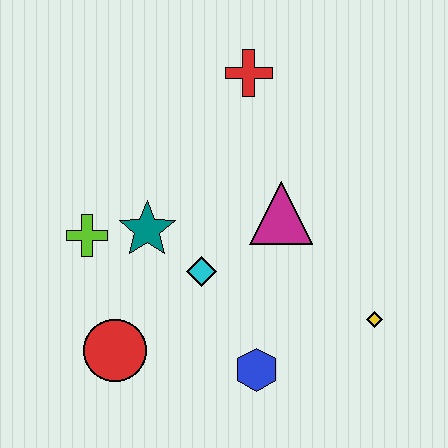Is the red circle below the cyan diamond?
Yes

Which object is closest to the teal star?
The lime cross is closest to the teal star.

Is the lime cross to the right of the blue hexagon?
No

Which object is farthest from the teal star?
The yellow diamond is farthest from the teal star.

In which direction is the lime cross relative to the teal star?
The lime cross is to the left of the teal star.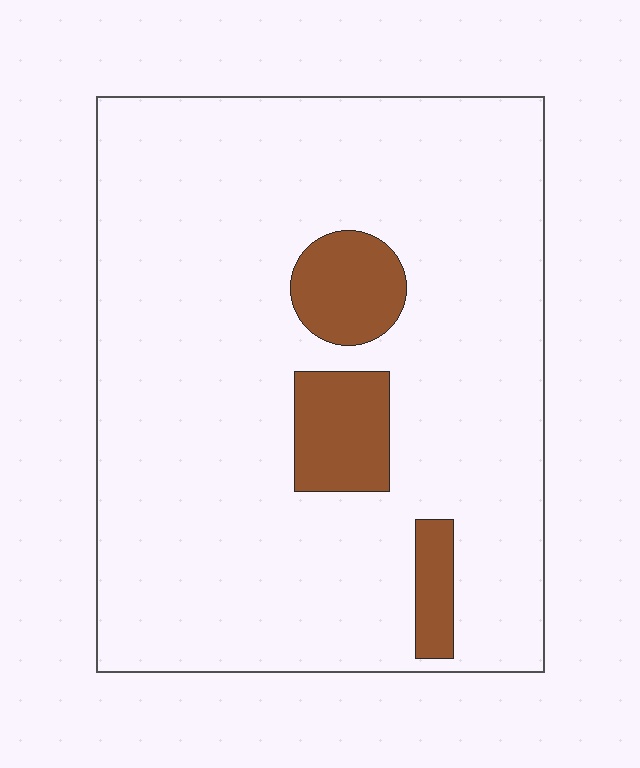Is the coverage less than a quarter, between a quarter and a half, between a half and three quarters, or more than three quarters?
Less than a quarter.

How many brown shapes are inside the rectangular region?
3.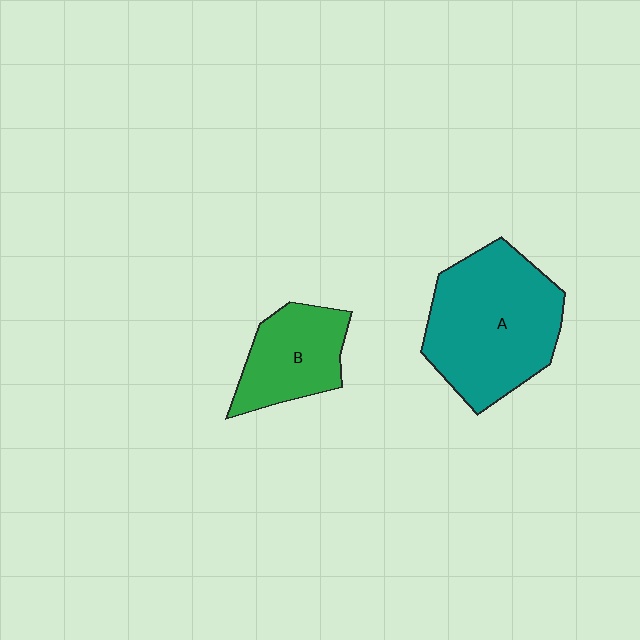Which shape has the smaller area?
Shape B (green).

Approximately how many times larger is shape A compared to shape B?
Approximately 1.8 times.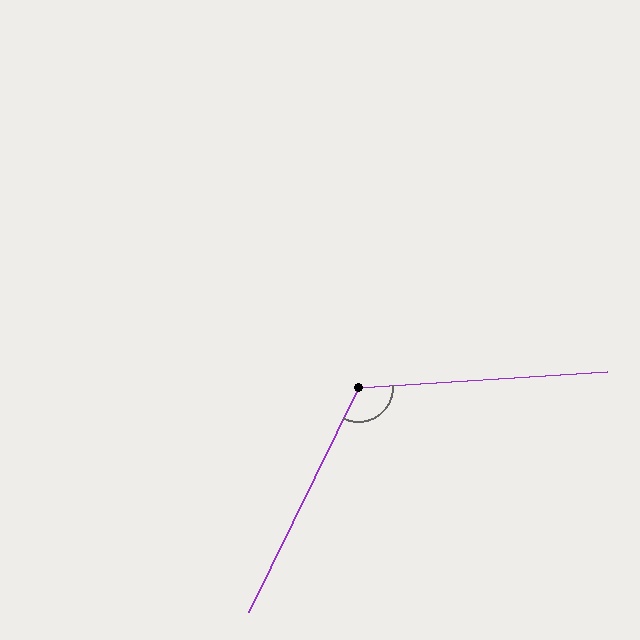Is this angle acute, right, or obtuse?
It is obtuse.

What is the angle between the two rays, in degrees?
Approximately 120 degrees.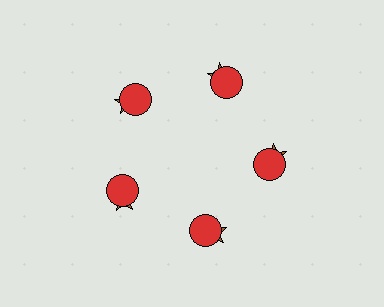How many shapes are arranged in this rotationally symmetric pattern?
There are 10 shapes, arranged in 5 groups of 2.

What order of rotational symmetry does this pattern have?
This pattern has 5-fold rotational symmetry.